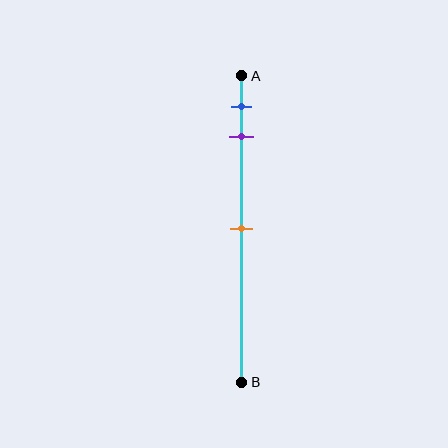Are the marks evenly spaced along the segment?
No, the marks are not evenly spaced.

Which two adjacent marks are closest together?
The blue and purple marks are the closest adjacent pair.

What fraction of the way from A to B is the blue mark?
The blue mark is approximately 10% (0.1) of the way from A to B.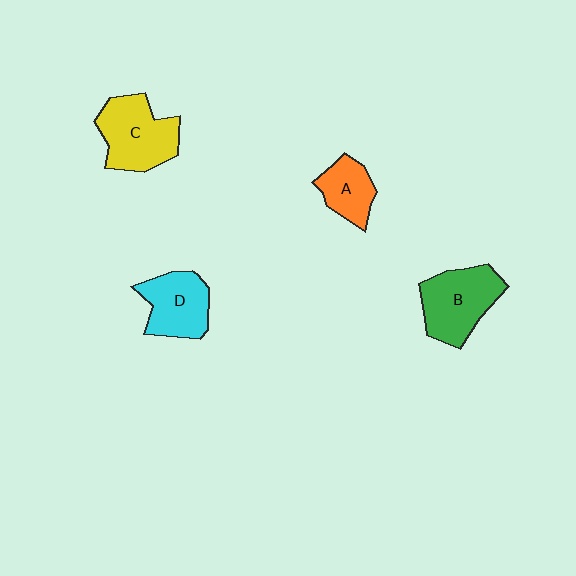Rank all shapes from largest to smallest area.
From largest to smallest: C (yellow), B (green), D (cyan), A (orange).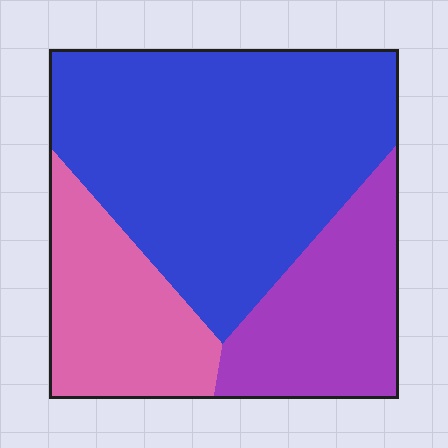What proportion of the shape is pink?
Pink covers about 20% of the shape.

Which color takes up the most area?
Blue, at roughly 55%.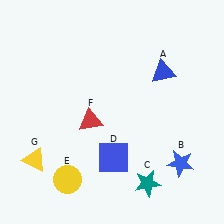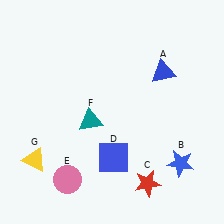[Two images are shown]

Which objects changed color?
C changed from teal to red. E changed from yellow to pink. F changed from red to teal.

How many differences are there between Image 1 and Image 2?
There are 3 differences between the two images.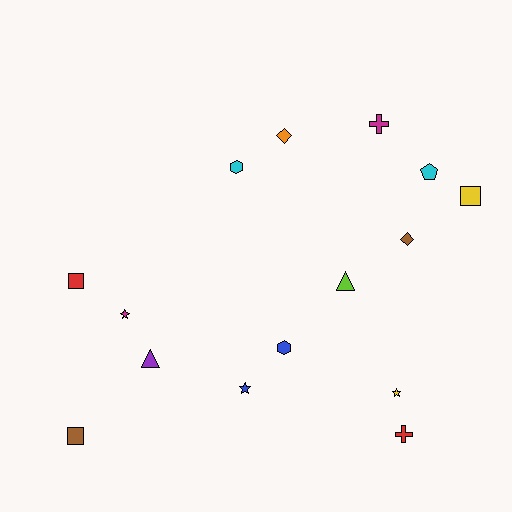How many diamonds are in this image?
There are 2 diamonds.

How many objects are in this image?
There are 15 objects.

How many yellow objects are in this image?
There are 2 yellow objects.